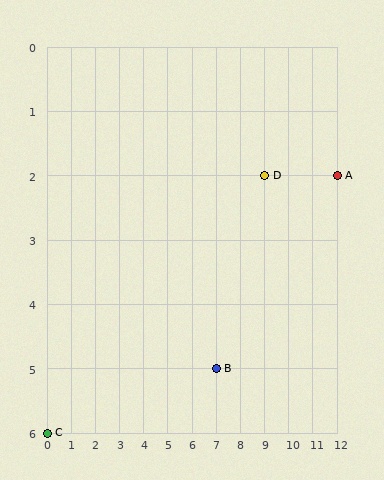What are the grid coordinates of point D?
Point D is at grid coordinates (9, 2).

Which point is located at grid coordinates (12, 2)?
Point A is at (12, 2).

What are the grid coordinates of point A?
Point A is at grid coordinates (12, 2).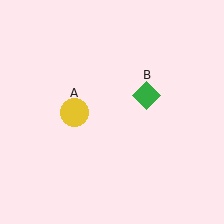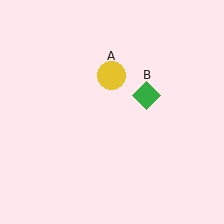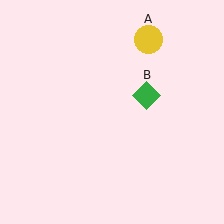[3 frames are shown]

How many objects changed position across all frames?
1 object changed position: yellow circle (object A).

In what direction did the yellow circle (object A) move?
The yellow circle (object A) moved up and to the right.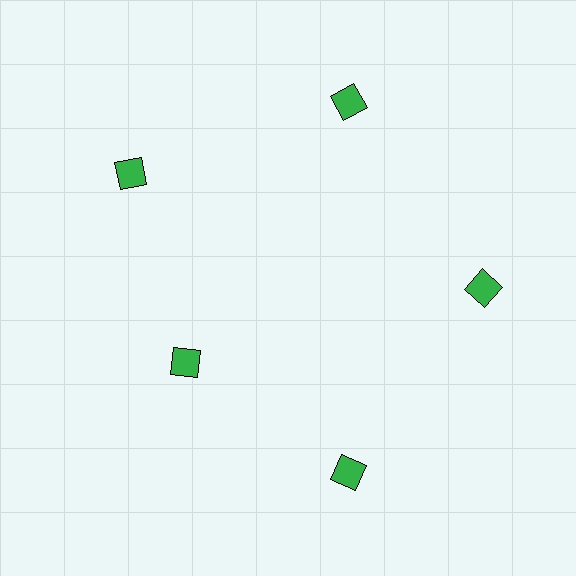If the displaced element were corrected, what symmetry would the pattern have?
It would have 5-fold rotational symmetry — the pattern would map onto itself every 72 degrees.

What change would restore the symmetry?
The symmetry would be restored by moving it outward, back onto the ring so that all 5 squares sit at equal angles and equal distance from the center.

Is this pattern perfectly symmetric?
No. The 5 green squares are arranged in a ring, but one element near the 8 o'clock position is pulled inward toward the center, breaking the 5-fold rotational symmetry.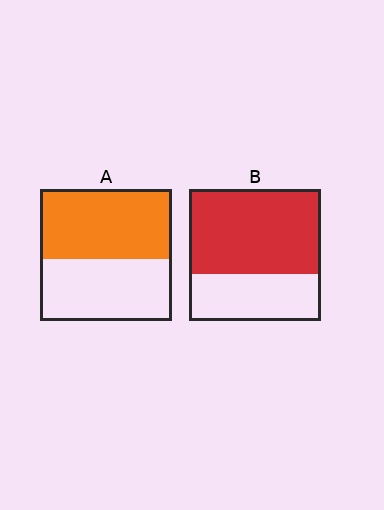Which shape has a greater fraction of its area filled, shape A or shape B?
Shape B.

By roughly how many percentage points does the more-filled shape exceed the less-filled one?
By roughly 10 percentage points (B over A).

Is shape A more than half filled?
Roughly half.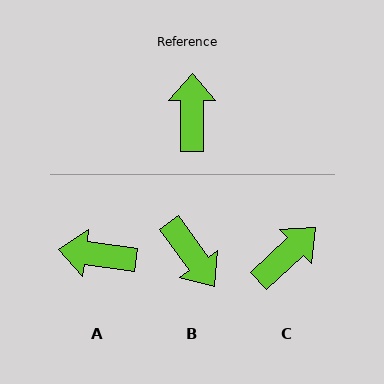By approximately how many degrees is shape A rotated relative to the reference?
Approximately 82 degrees counter-clockwise.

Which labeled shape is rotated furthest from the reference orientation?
B, about 144 degrees away.